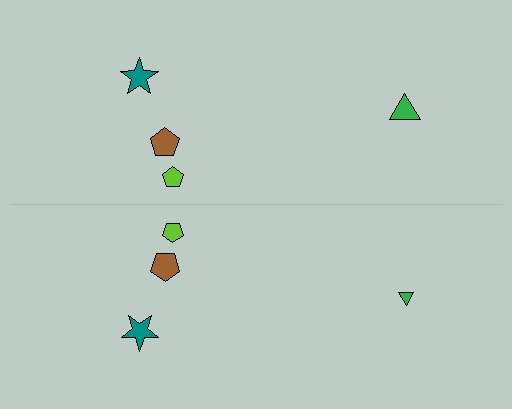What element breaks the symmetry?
The green triangle on the bottom side has a different size than its mirror counterpart.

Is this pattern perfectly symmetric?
No, the pattern is not perfectly symmetric. The green triangle on the bottom side has a different size than its mirror counterpart.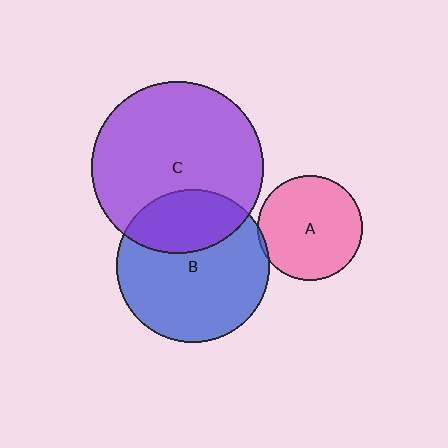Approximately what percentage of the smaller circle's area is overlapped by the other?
Approximately 30%.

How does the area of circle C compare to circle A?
Approximately 2.7 times.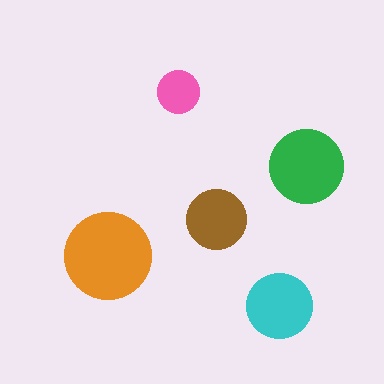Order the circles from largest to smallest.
the orange one, the green one, the cyan one, the brown one, the pink one.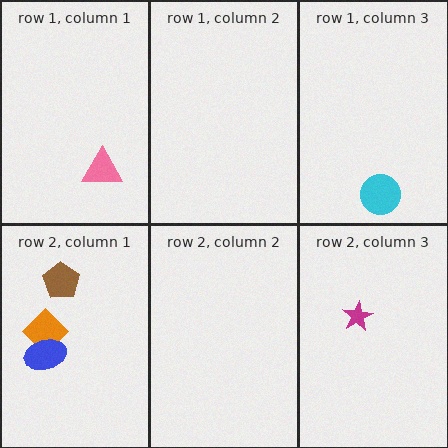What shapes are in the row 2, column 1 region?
The brown pentagon, the orange diamond, the blue ellipse.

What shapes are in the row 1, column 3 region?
The cyan circle.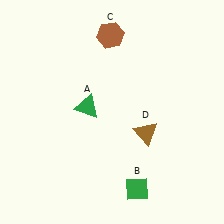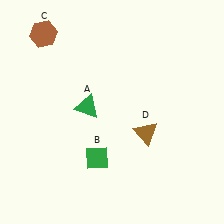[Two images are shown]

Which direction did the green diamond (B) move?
The green diamond (B) moved left.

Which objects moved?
The objects that moved are: the green diamond (B), the brown hexagon (C).